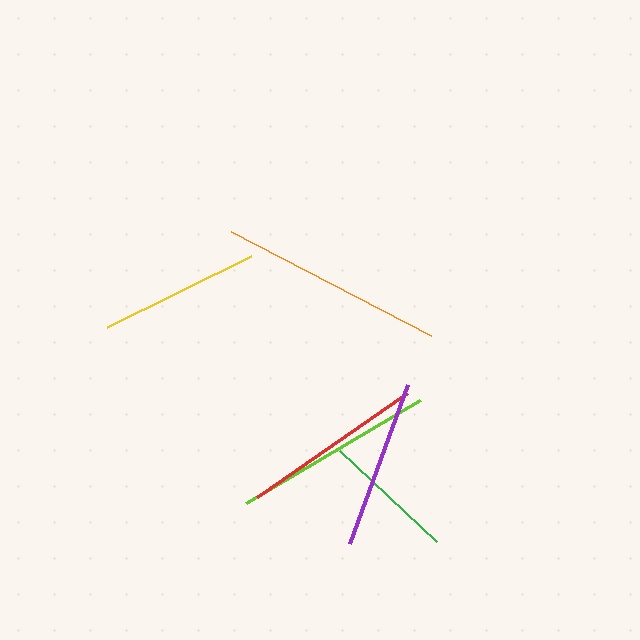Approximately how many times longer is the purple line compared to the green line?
The purple line is approximately 1.3 times the length of the green line.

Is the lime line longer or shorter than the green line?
The lime line is longer than the green line.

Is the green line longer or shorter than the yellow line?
The yellow line is longer than the green line.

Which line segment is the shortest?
The green line is the shortest at approximately 133 pixels.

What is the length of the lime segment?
The lime segment is approximately 202 pixels long.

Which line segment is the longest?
The orange line is the longest at approximately 225 pixels.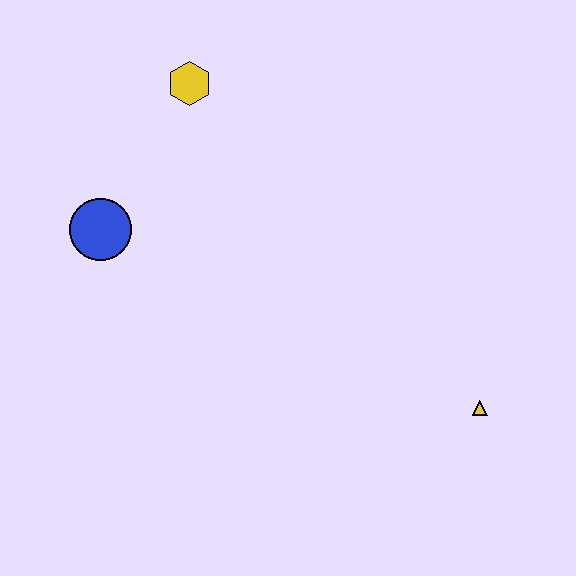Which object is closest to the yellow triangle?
The blue circle is closest to the yellow triangle.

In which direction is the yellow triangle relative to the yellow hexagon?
The yellow triangle is below the yellow hexagon.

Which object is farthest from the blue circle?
The yellow triangle is farthest from the blue circle.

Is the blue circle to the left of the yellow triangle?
Yes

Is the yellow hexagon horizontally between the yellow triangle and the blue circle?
Yes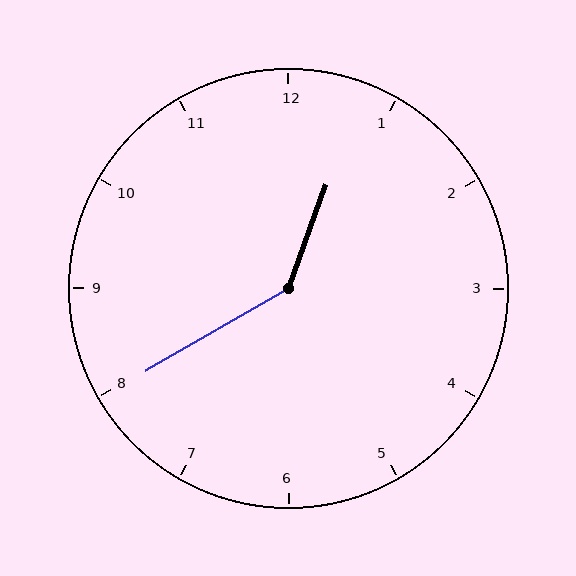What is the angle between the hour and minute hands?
Approximately 140 degrees.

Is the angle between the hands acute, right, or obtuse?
It is obtuse.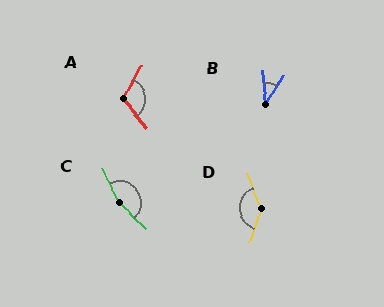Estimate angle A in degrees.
Approximately 114 degrees.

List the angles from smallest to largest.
B (36°), A (114°), D (139°), C (161°).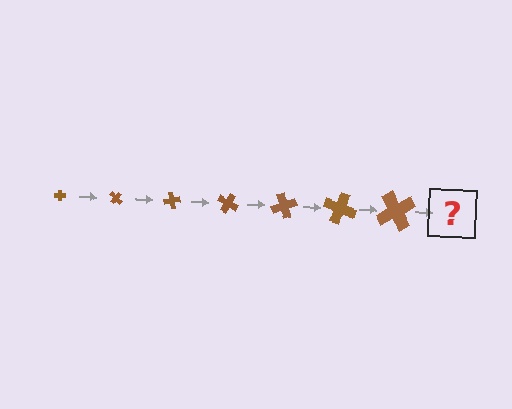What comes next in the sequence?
The next element should be a cross, larger than the previous one and rotated 280 degrees from the start.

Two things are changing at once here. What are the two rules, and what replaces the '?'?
The two rules are that the cross grows larger each step and it rotates 40 degrees each step. The '?' should be a cross, larger than the previous one and rotated 280 degrees from the start.